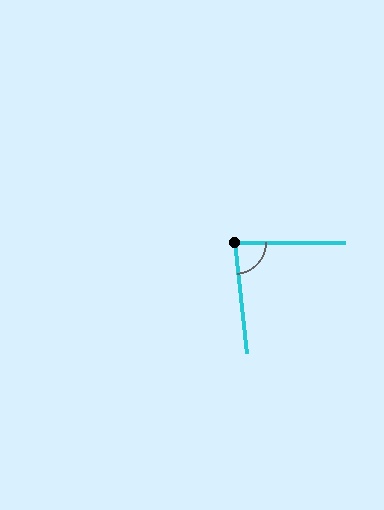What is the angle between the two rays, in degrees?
Approximately 84 degrees.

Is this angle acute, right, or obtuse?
It is acute.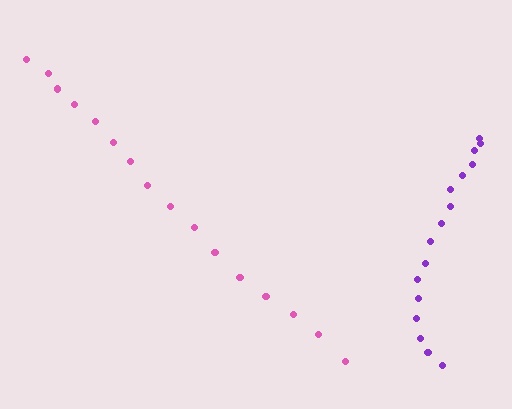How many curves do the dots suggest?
There are 2 distinct paths.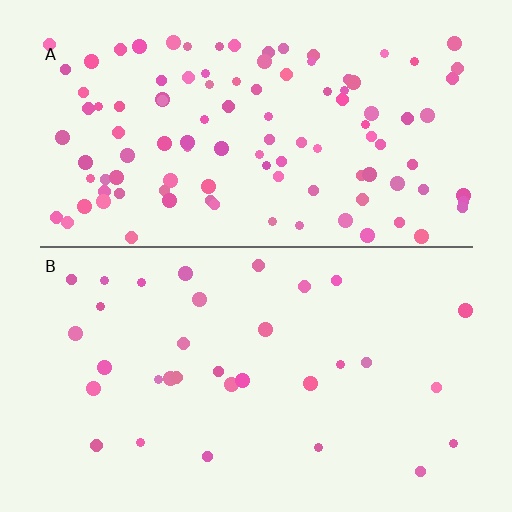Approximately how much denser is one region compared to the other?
Approximately 3.3× — region A over region B.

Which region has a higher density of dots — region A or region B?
A (the top).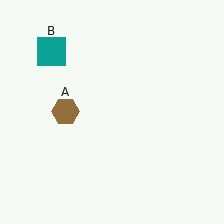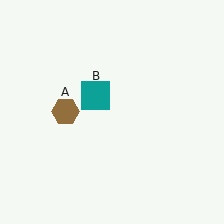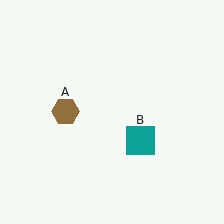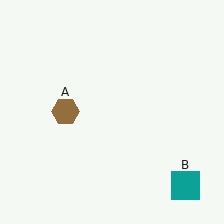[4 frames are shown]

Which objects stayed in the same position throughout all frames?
Brown hexagon (object A) remained stationary.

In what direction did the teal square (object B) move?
The teal square (object B) moved down and to the right.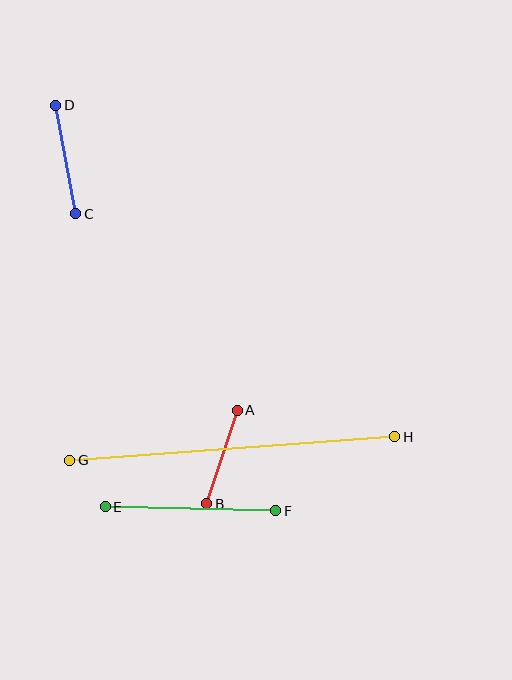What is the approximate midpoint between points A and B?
The midpoint is at approximately (222, 457) pixels.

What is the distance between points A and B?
The distance is approximately 98 pixels.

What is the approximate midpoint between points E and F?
The midpoint is at approximately (191, 509) pixels.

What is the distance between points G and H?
The distance is approximately 326 pixels.